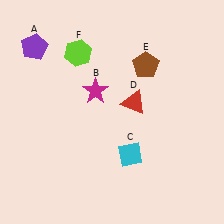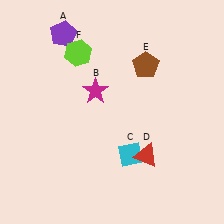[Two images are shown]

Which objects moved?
The objects that moved are: the purple pentagon (A), the red triangle (D).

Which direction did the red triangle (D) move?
The red triangle (D) moved down.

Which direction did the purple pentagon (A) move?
The purple pentagon (A) moved right.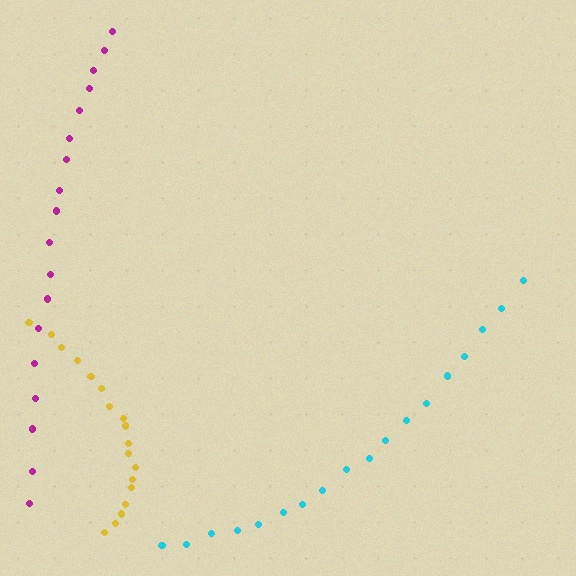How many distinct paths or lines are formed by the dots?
There are 3 distinct paths.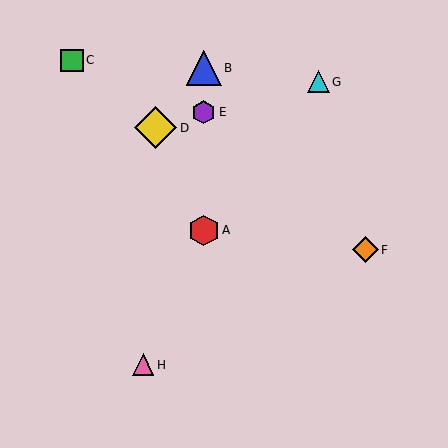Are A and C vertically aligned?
No, A is at x≈204 and C is at x≈72.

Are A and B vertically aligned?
Yes, both are at x≈204.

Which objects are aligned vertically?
Objects A, B, E are aligned vertically.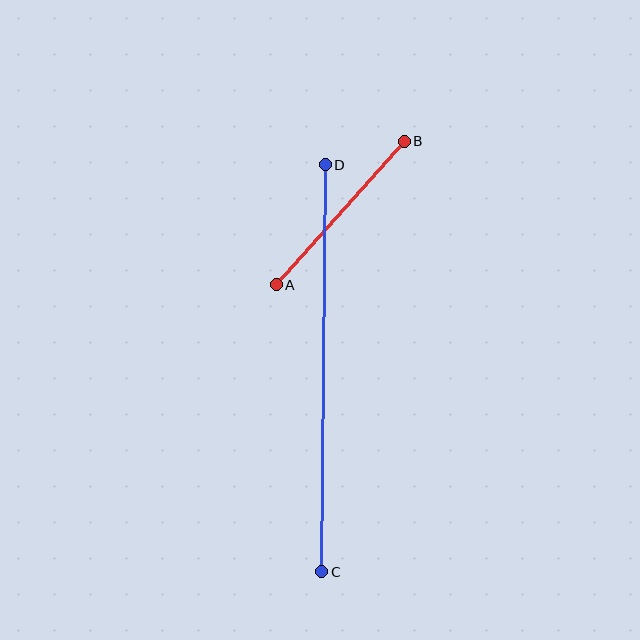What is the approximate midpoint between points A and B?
The midpoint is at approximately (340, 213) pixels.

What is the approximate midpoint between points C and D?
The midpoint is at approximately (324, 368) pixels.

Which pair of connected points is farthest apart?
Points C and D are farthest apart.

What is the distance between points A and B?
The distance is approximately 192 pixels.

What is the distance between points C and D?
The distance is approximately 407 pixels.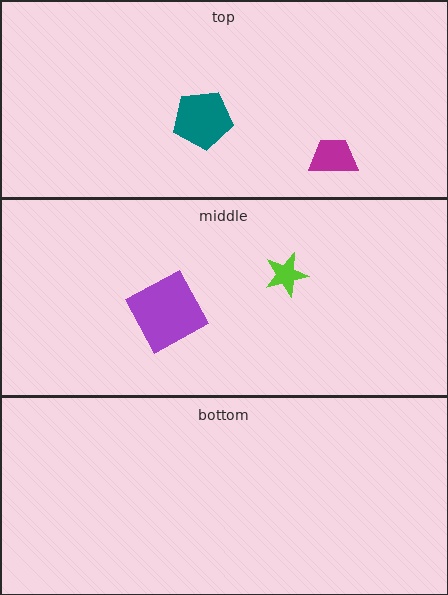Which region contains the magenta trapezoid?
The top region.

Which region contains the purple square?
The middle region.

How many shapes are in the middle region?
2.